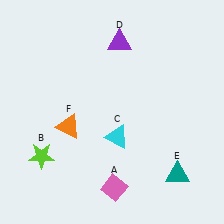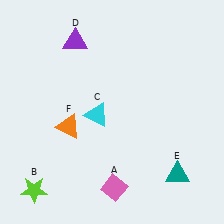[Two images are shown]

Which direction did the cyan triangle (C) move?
The cyan triangle (C) moved up.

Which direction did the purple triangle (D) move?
The purple triangle (D) moved left.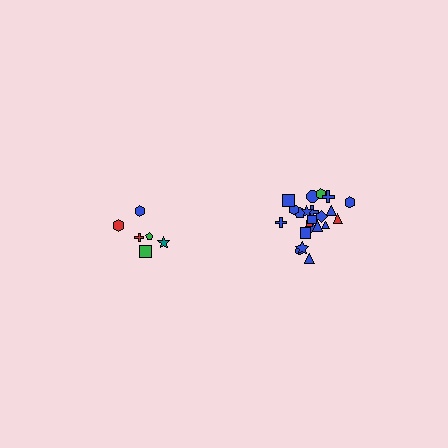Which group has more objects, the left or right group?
The right group.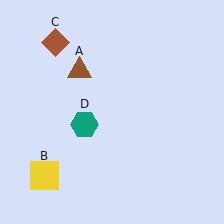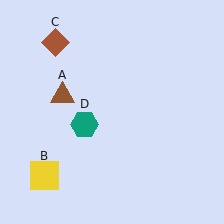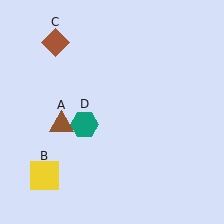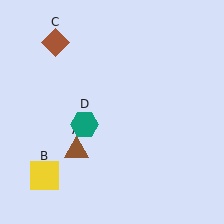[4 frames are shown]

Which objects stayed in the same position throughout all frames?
Yellow square (object B) and brown diamond (object C) and teal hexagon (object D) remained stationary.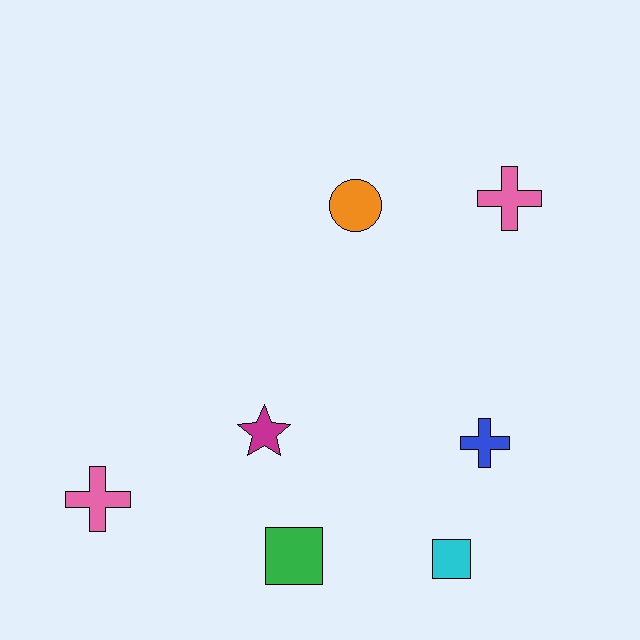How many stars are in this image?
There is 1 star.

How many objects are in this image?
There are 7 objects.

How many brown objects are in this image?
There are no brown objects.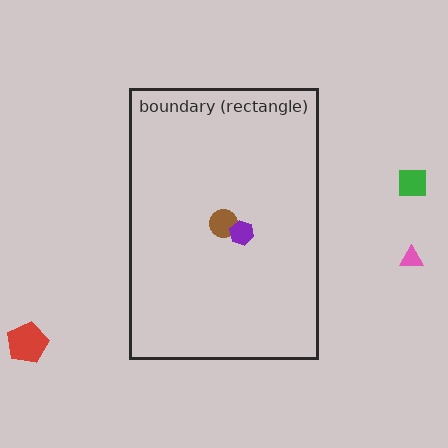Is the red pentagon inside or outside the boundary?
Outside.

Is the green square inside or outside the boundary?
Outside.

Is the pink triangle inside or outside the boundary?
Outside.